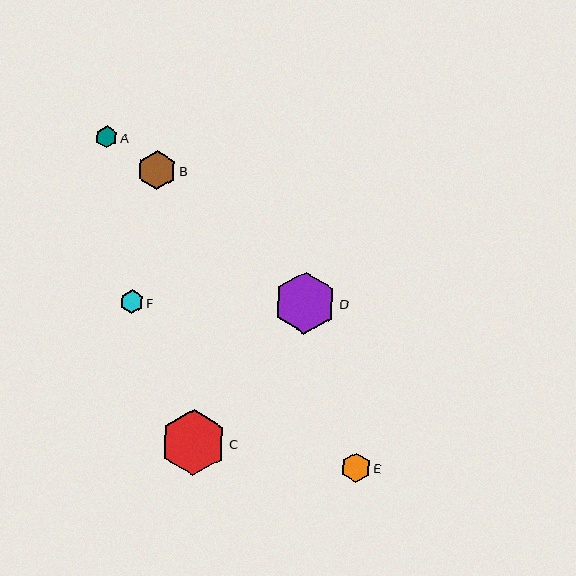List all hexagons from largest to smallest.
From largest to smallest: C, D, B, E, F, A.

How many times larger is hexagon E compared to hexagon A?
Hexagon E is approximately 1.3 times the size of hexagon A.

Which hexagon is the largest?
Hexagon C is the largest with a size of approximately 66 pixels.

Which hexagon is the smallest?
Hexagon A is the smallest with a size of approximately 22 pixels.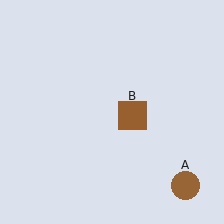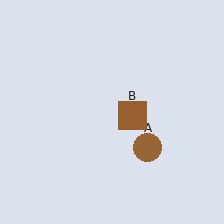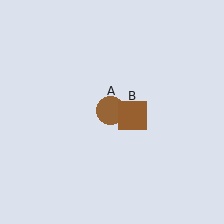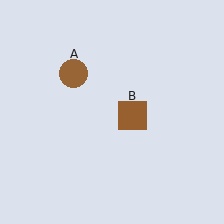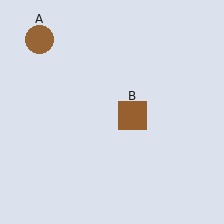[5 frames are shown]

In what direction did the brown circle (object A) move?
The brown circle (object A) moved up and to the left.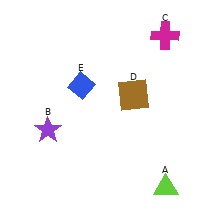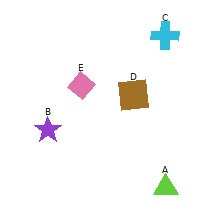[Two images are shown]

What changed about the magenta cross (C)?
In Image 1, C is magenta. In Image 2, it changed to cyan.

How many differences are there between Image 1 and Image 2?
There are 2 differences between the two images.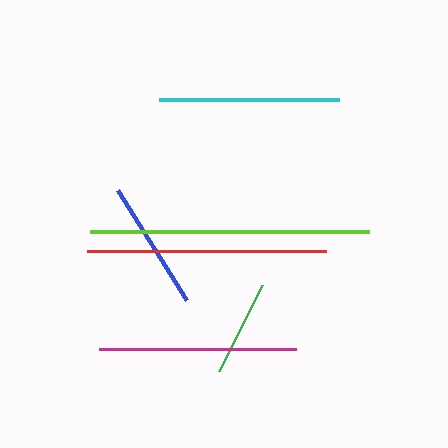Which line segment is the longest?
The lime line is the longest at approximately 279 pixels.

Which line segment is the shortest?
The green line is the shortest at approximately 96 pixels.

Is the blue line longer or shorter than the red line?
The red line is longer than the blue line.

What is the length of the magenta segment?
The magenta segment is approximately 197 pixels long.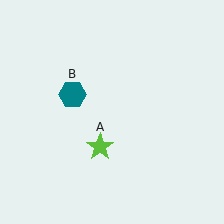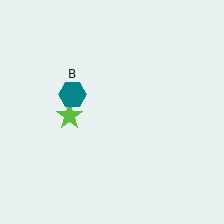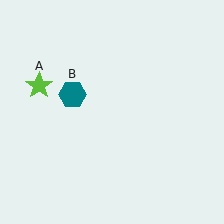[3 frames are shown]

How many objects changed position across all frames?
1 object changed position: lime star (object A).